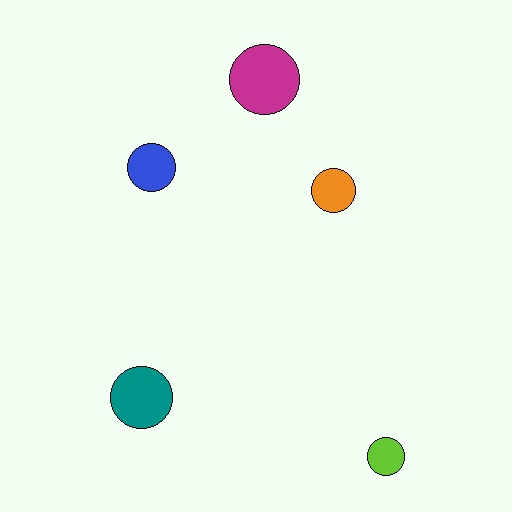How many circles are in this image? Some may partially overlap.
There are 5 circles.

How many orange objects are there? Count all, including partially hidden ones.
There is 1 orange object.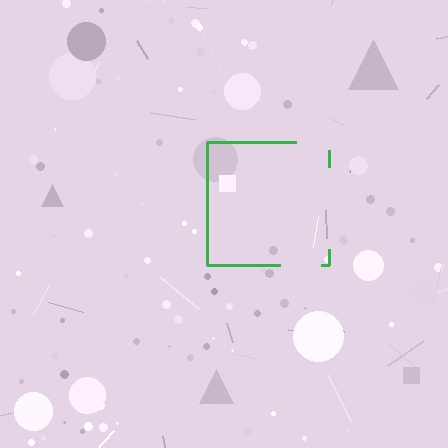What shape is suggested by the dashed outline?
The dashed outline suggests a square.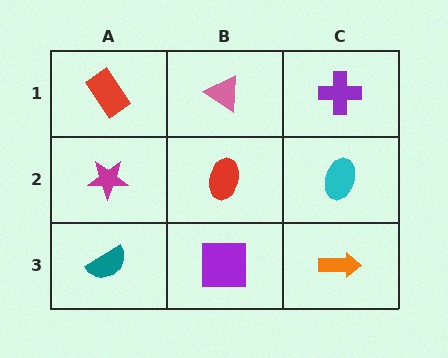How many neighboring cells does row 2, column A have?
3.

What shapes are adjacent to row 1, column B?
A red ellipse (row 2, column B), a red rectangle (row 1, column A), a purple cross (row 1, column C).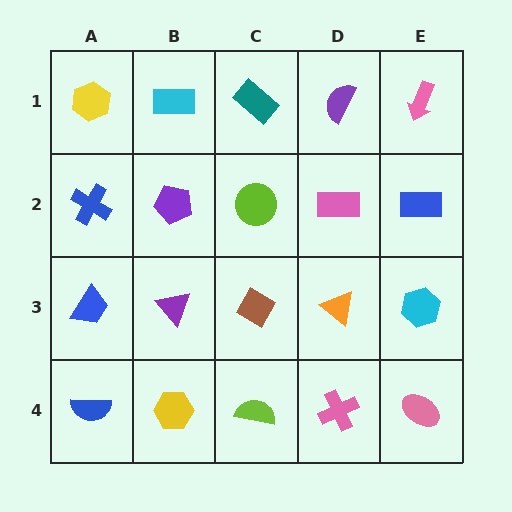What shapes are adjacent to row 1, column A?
A blue cross (row 2, column A), a cyan rectangle (row 1, column B).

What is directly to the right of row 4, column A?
A yellow hexagon.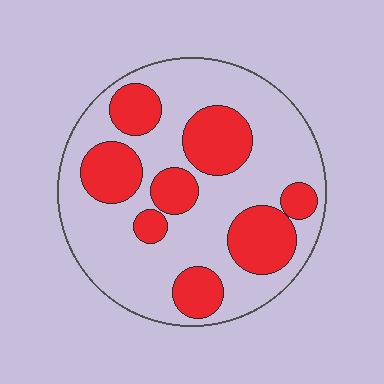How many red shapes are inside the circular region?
8.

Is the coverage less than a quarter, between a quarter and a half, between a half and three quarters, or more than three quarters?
Between a quarter and a half.